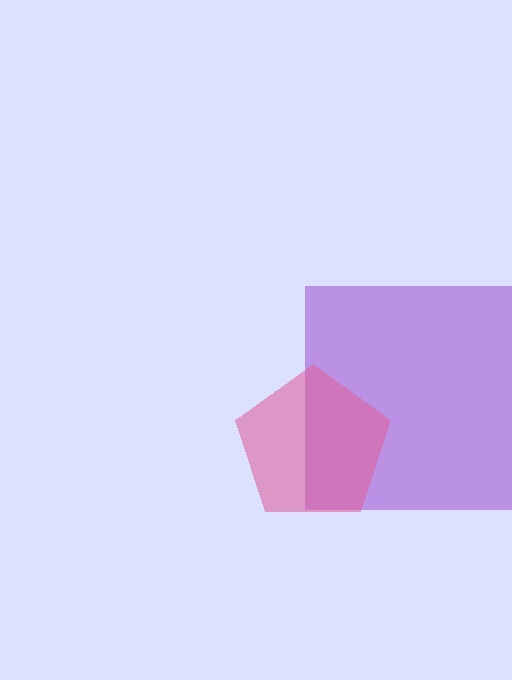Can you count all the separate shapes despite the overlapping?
Yes, there are 2 separate shapes.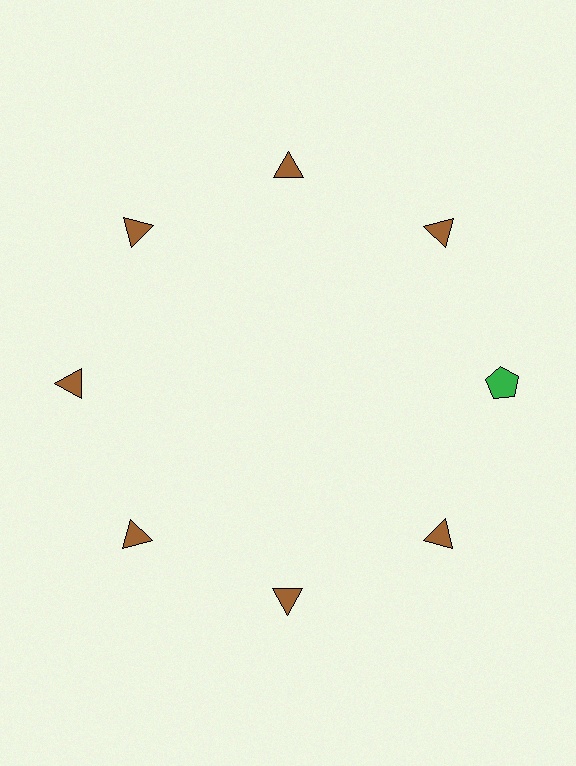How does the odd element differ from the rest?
It differs in both color (green instead of brown) and shape (pentagon instead of triangle).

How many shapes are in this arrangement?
There are 8 shapes arranged in a ring pattern.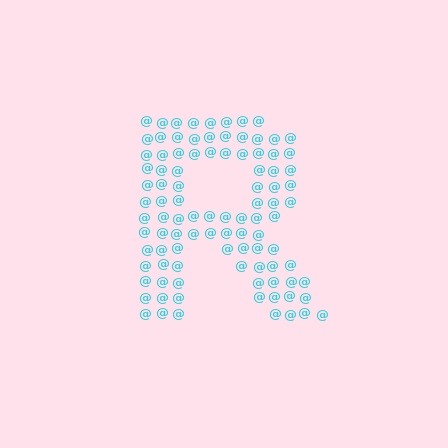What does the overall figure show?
The overall figure shows the letter R.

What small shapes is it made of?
It is made of small at signs.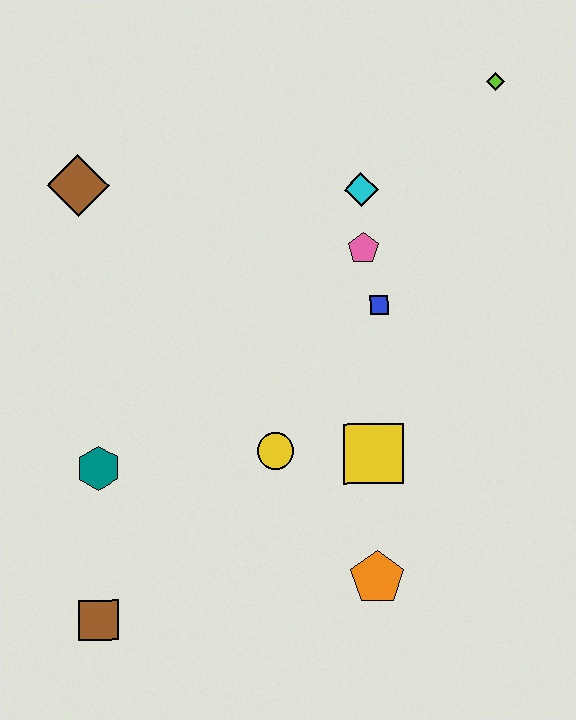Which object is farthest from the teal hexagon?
The lime diamond is farthest from the teal hexagon.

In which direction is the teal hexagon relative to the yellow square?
The teal hexagon is to the left of the yellow square.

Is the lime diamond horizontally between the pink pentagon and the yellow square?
No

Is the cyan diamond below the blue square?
No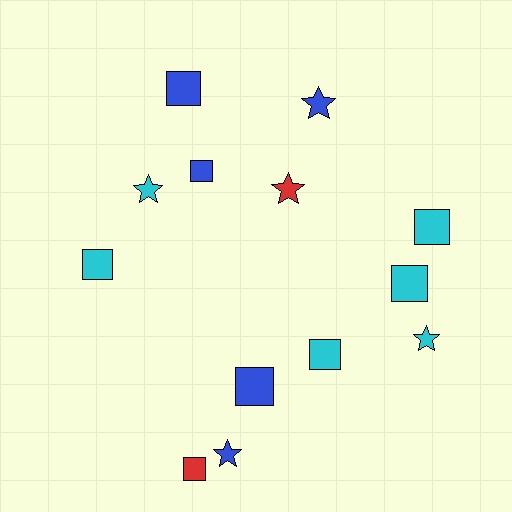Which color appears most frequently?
Cyan, with 6 objects.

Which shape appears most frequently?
Square, with 8 objects.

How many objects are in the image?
There are 13 objects.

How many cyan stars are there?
There are 2 cyan stars.